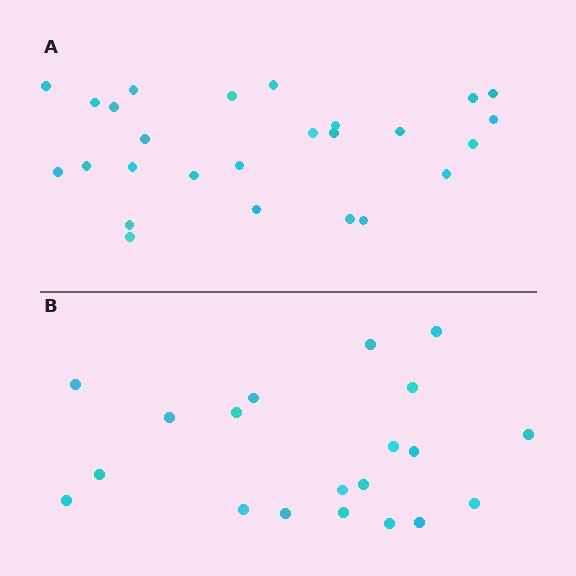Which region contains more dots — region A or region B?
Region A (the top region) has more dots.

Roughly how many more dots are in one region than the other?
Region A has about 6 more dots than region B.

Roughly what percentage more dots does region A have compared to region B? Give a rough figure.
About 30% more.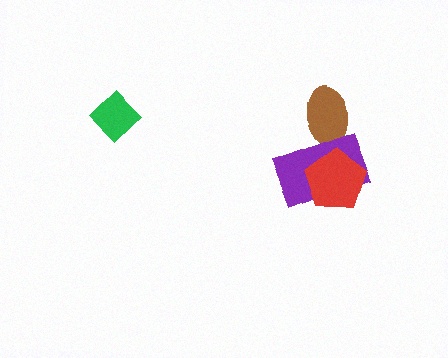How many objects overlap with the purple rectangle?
2 objects overlap with the purple rectangle.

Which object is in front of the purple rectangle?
The red pentagon is in front of the purple rectangle.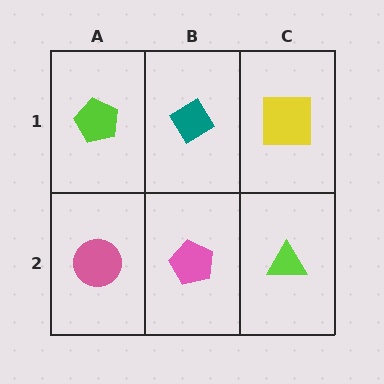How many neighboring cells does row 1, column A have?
2.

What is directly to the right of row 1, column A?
A teal diamond.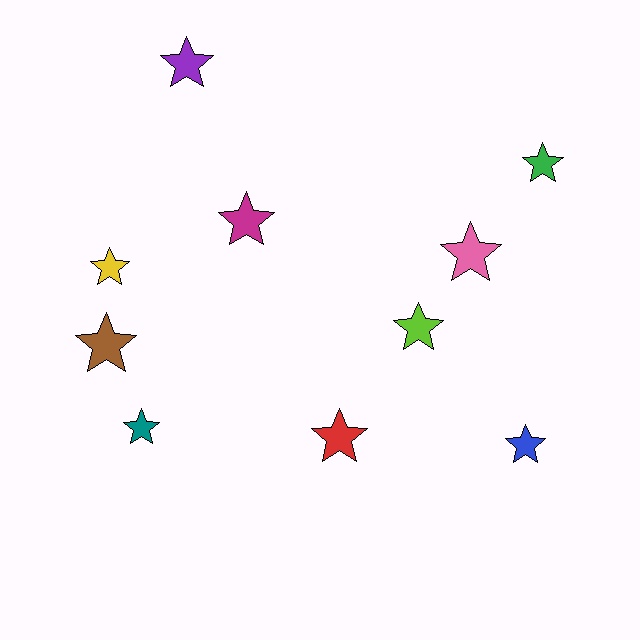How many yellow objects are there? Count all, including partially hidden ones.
There is 1 yellow object.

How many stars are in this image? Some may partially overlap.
There are 10 stars.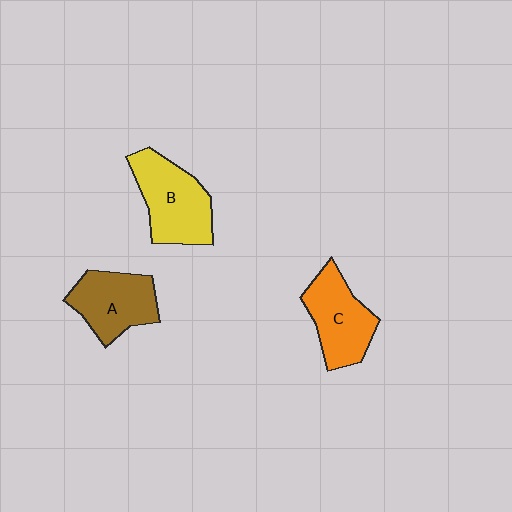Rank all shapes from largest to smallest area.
From largest to smallest: B (yellow), C (orange), A (brown).